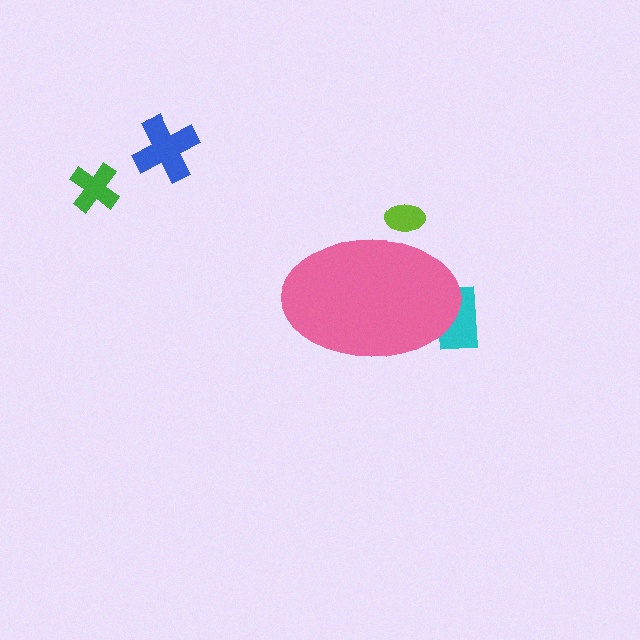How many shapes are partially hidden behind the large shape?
2 shapes are partially hidden.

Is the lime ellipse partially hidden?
Yes, the lime ellipse is partially hidden behind the pink ellipse.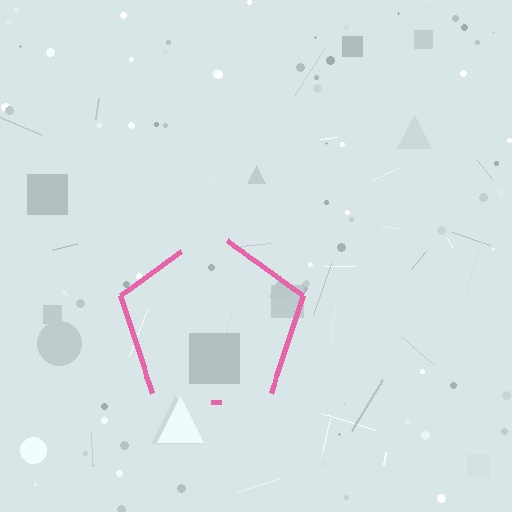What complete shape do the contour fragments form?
The contour fragments form a pentagon.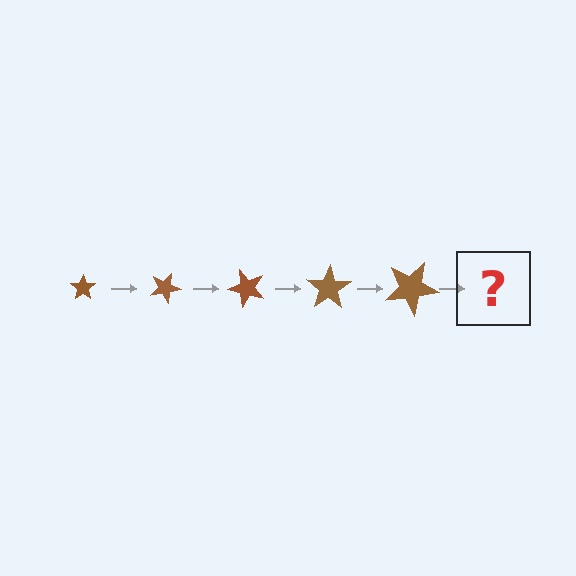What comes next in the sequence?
The next element should be a star, larger than the previous one and rotated 125 degrees from the start.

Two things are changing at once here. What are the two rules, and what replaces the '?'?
The two rules are that the star grows larger each step and it rotates 25 degrees each step. The '?' should be a star, larger than the previous one and rotated 125 degrees from the start.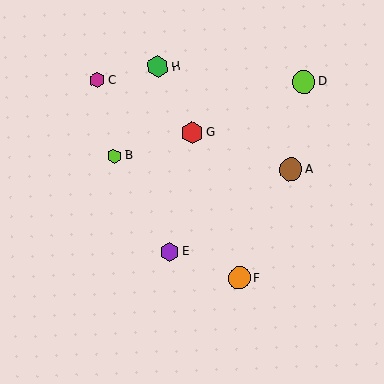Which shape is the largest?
The brown circle (labeled A) is the largest.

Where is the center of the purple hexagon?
The center of the purple hexagon is at (170, 252).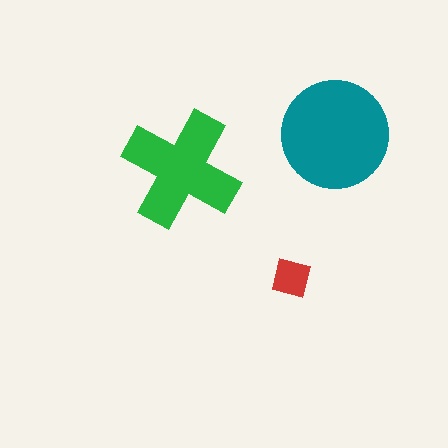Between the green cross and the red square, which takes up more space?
The green cross.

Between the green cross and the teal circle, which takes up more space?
The teal circle.